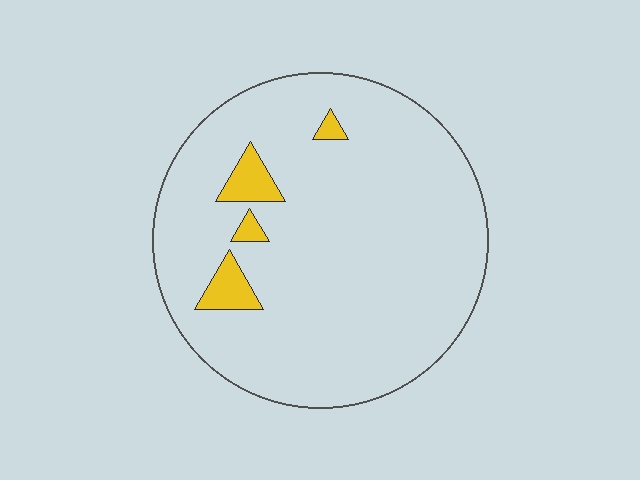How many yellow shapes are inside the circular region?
4.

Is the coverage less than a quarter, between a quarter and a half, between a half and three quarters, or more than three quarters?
Less than a quarter.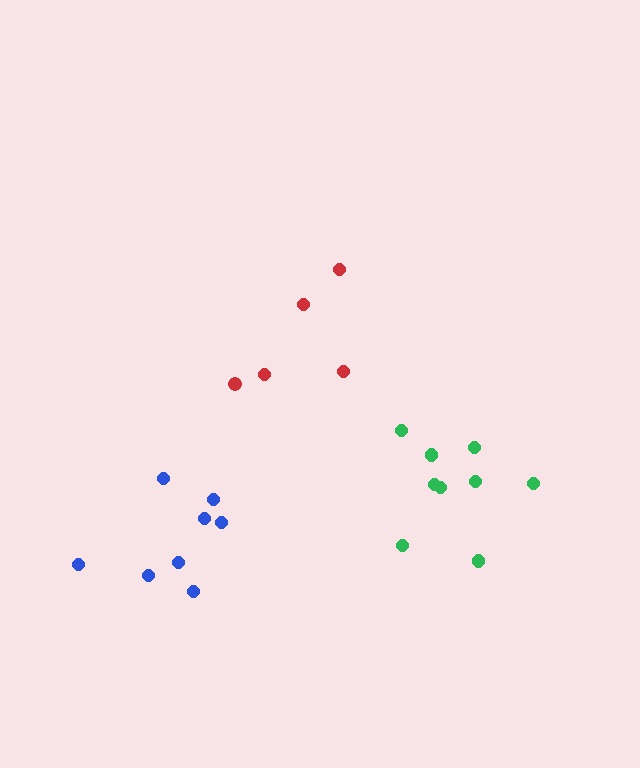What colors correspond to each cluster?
The clusters are colored: blue, green, red.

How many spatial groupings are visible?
There are 3 spatial groupings.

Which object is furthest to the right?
The green cluster is rightmost.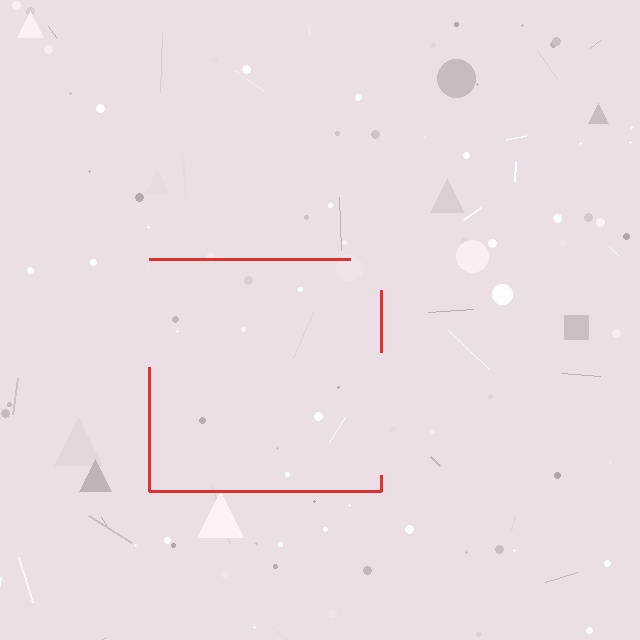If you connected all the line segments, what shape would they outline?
They would outline a square.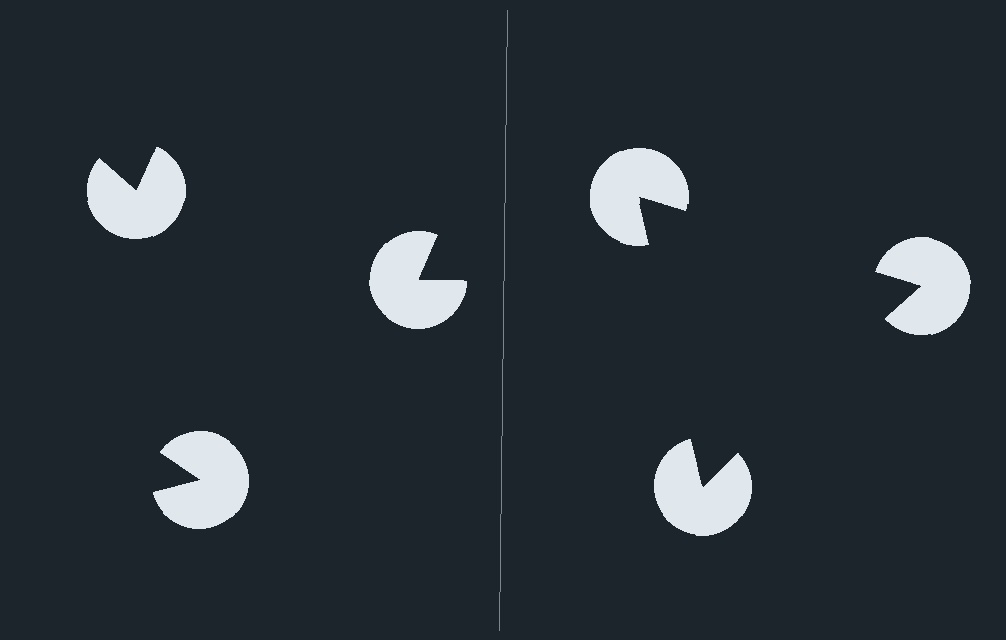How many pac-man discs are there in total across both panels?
6 — 3 on each side.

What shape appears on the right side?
An illusory triangle.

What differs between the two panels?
The pac-man discs are positioned identically on both sides; only the wedge orientations differ. On the right they align to a triangle; on the left they are misaligned.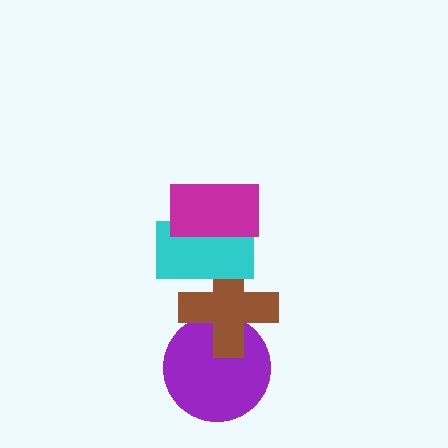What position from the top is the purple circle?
The purple circle is 4th from the top.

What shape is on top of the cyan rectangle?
The magenta rectangle is on top of the cyan rectangle.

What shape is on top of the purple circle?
The brown cross is on top of the purple circle.